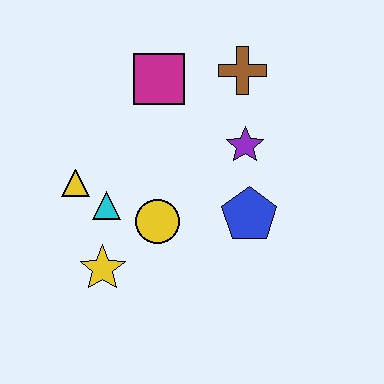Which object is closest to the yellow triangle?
The cyan triangle is closest to the yellow triangle.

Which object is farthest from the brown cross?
The yellow star is farthest from the brown cross.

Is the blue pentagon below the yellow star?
No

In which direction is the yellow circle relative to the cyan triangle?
The yellow circle is to the right of the cyan triangle.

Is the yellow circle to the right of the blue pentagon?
No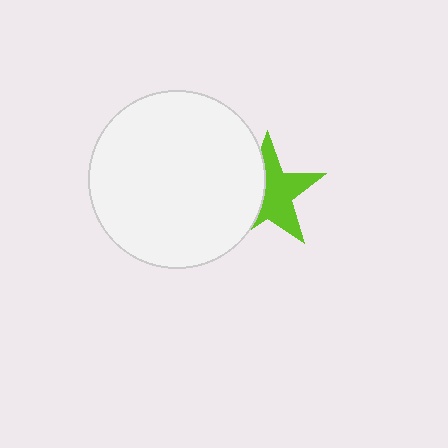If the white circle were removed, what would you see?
You would see the complete lime star.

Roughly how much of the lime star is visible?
About half of it is visible (roughly 59%).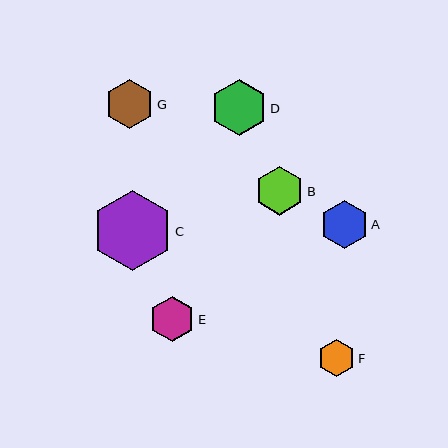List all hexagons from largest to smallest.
From largest to smallest: C, D, G, B, A, E, F.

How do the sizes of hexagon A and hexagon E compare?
Hexagon A and hexagon E are approximately the same size.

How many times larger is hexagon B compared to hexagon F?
Hexagon B is approximately 1.3 times the size of hexagon F.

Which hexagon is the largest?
Hexagon C is the largest with a size of approximately 80 pixels.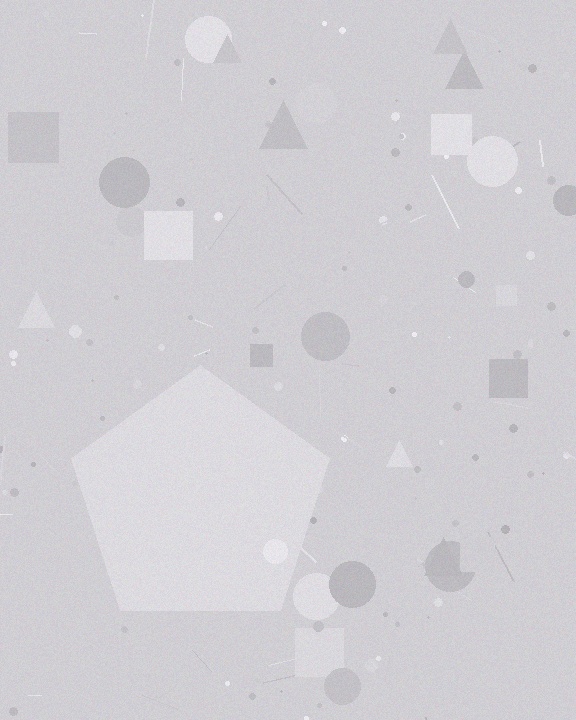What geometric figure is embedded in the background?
A pentagon is embedded in the background.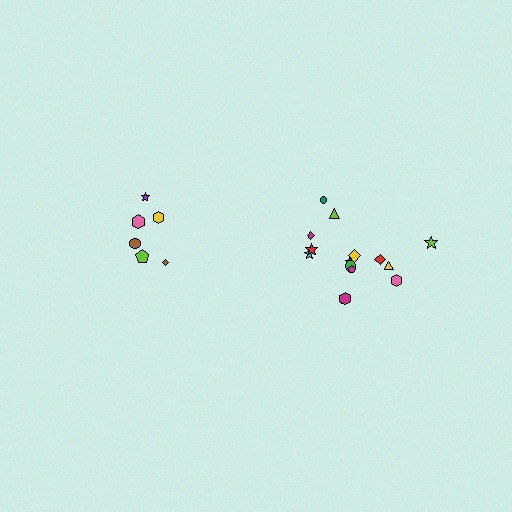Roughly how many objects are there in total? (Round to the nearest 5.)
Roughly 20 objects in total.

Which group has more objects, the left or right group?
The right group.